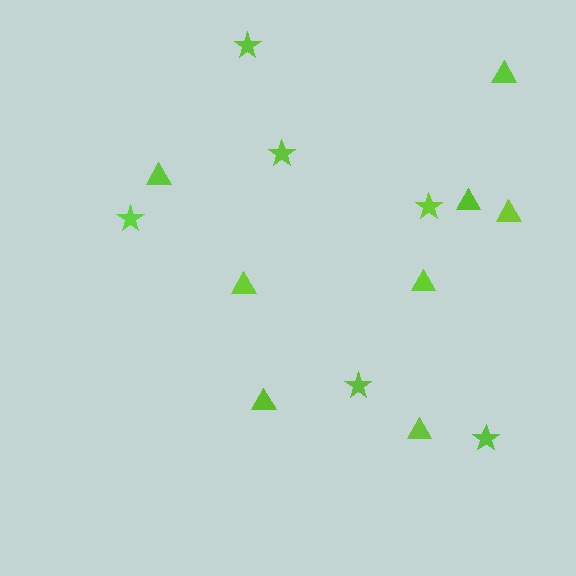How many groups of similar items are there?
There are 2 groups: one group of triangles (8) and one group of stars (6).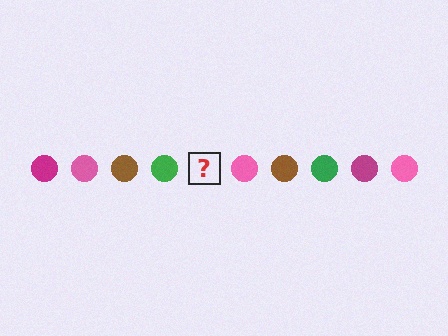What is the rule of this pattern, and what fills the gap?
The rule is that the pattern cycles through magenta, pink, brown, green circles. The gap should be filled with a magenta circle.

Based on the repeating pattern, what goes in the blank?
The blank should be a magenta circle.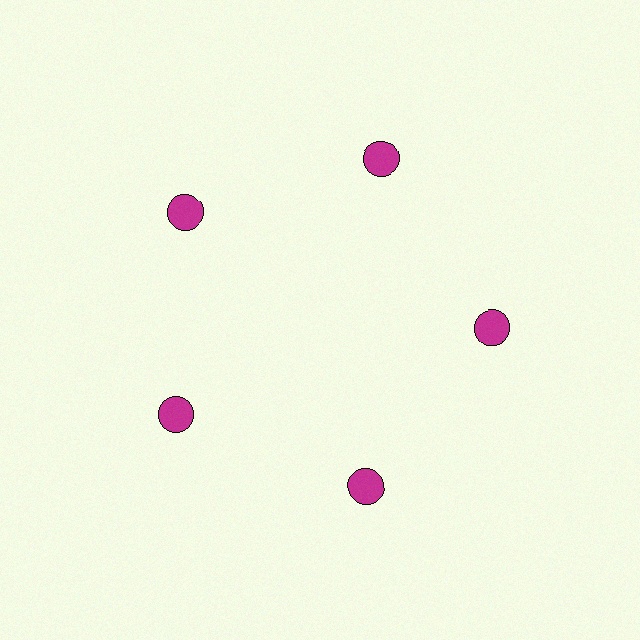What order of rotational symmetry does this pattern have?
This pattern has 5-fold rotational symmetry.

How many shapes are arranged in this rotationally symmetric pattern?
There are 5 shapes, arranged in 5 groups of 1.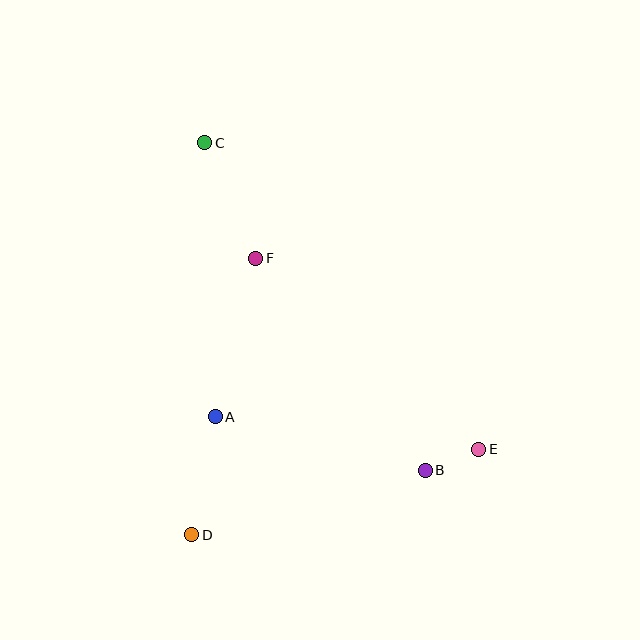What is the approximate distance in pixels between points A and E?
The distance between A and E is approximately 265 pixels.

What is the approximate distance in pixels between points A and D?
The distance between A and D is approximately 121 pixels.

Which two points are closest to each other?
Points B and E are closest to each other.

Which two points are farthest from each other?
Points C and E are farthest from each other.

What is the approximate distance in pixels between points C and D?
The distance between C and D is approximately 393 pixels.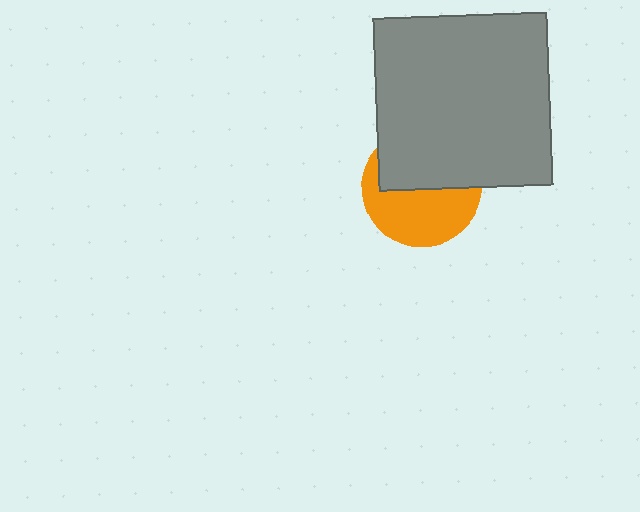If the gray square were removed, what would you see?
You would see the complete orange circle.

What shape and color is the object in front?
The object in front is a gray square.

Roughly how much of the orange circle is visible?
About half of it is visible (roughly 52%).